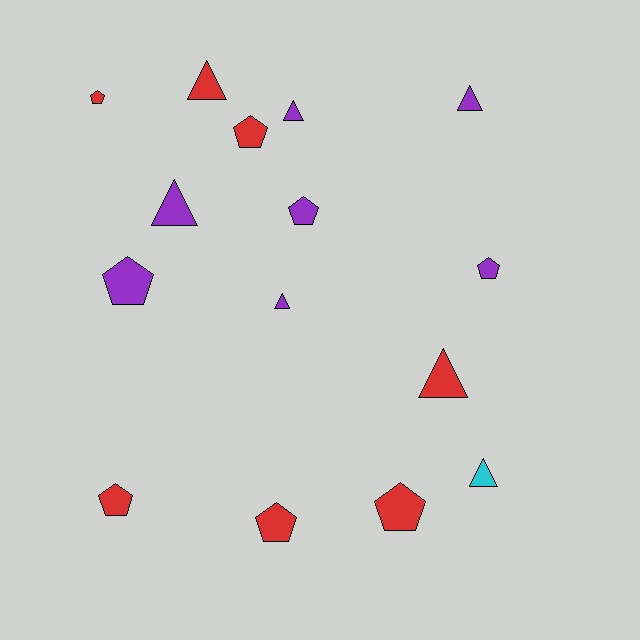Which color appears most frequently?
Purple, with 7 objects.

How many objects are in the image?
There are 15 objects.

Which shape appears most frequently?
Pentagon, with 8 objects.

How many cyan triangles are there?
There is 1 cyan triangle.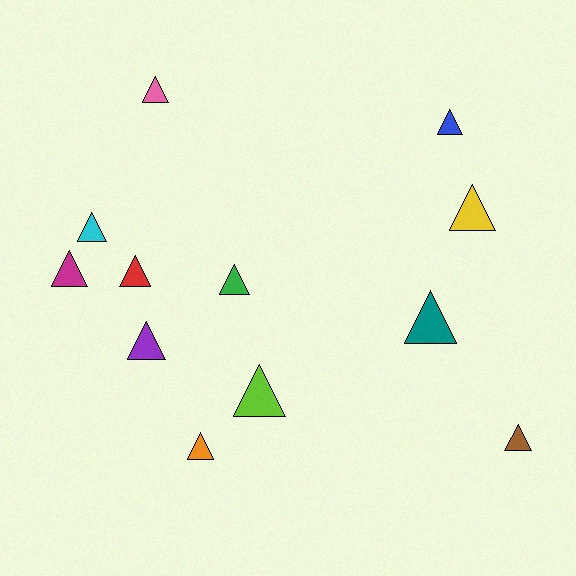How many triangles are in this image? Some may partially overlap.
There are 12 triangles.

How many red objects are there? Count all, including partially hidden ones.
There is 1 red object.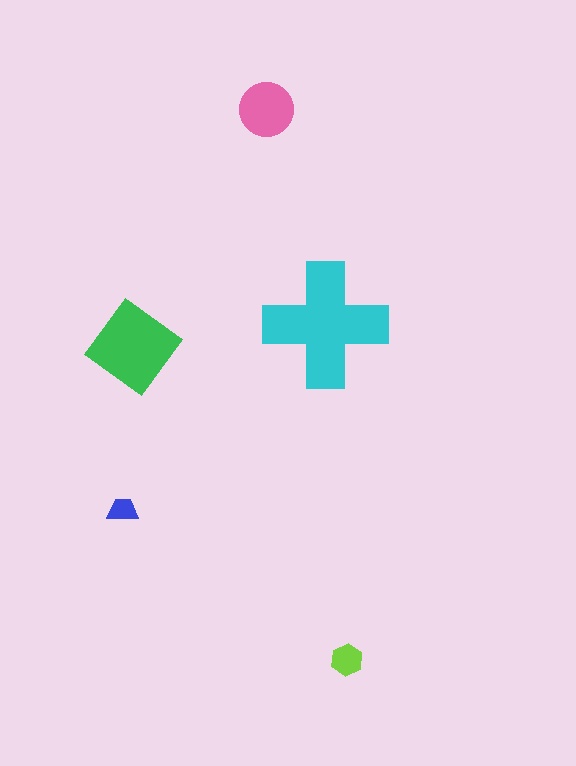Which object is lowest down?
The lime hexagon is bottommost.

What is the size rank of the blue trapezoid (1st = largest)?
5th.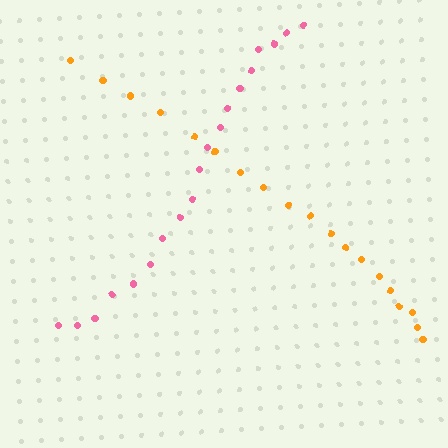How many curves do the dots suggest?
There are 2 distinct paths.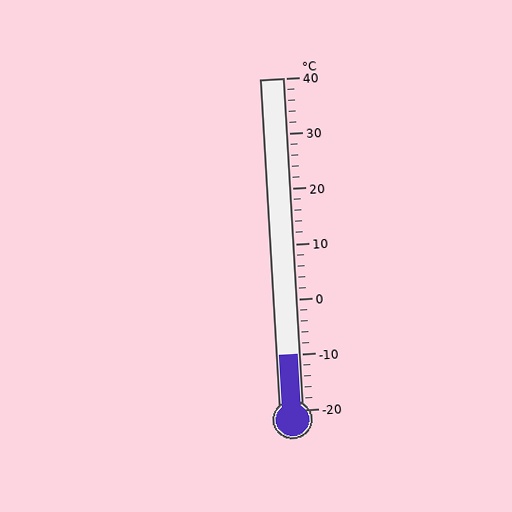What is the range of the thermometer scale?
The thermometer scale ranges from -20°C to 40°C.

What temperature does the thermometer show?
The thermometer shows approximately -10°C.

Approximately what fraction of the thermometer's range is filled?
The thermometer is filled to approximately 15% of its range.